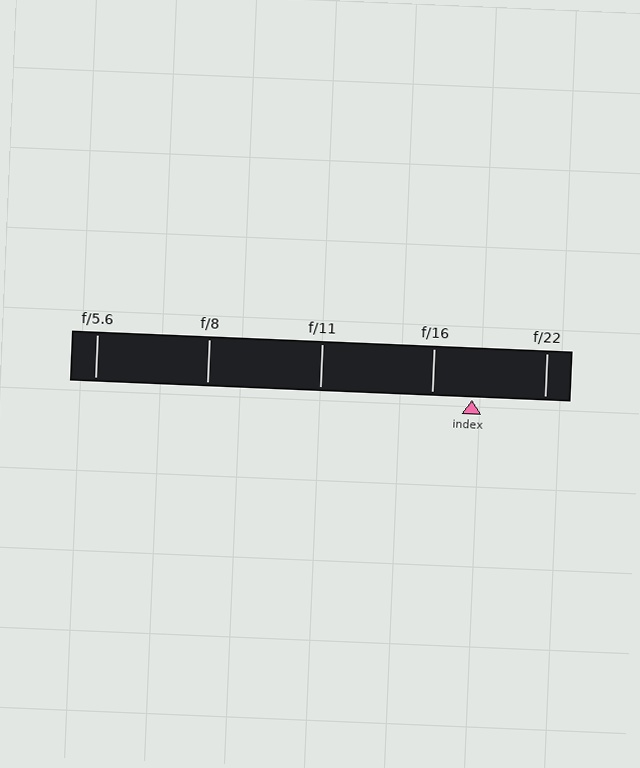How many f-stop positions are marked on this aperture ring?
There are 5 f-stop positions marked.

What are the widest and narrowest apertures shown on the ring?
The widest aperture shown is f/5.6 and the narrowest is f/22.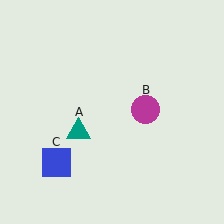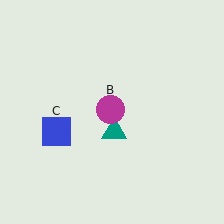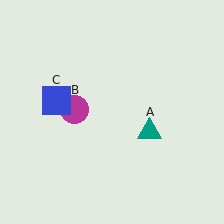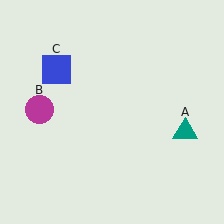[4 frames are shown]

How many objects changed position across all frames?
3 objects changed position: teal triangle (object A), magenta circle (object B), blue square (object C).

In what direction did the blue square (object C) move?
The blue square (object C) moved up.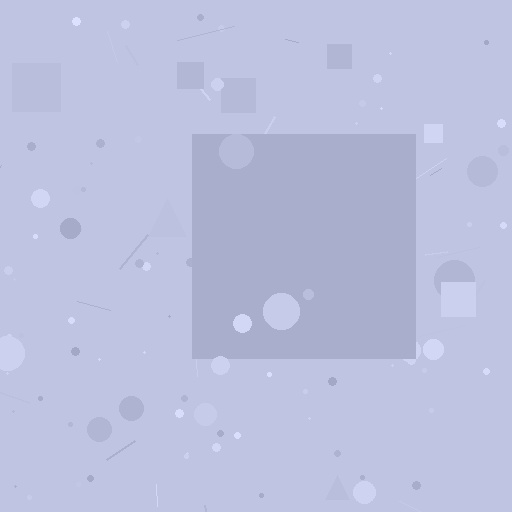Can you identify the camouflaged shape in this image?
The camouflaged shape is a square.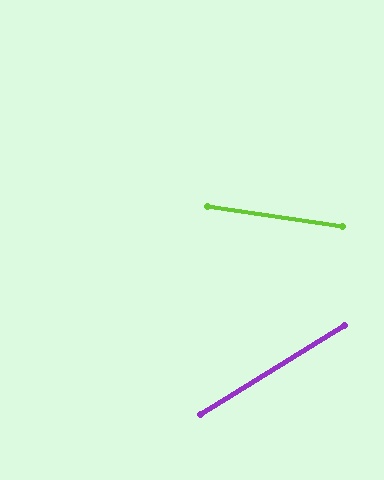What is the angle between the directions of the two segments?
Approximately 40 degrees.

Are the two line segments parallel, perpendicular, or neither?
Neither parallel nor perpendicular — they differ by about 40°.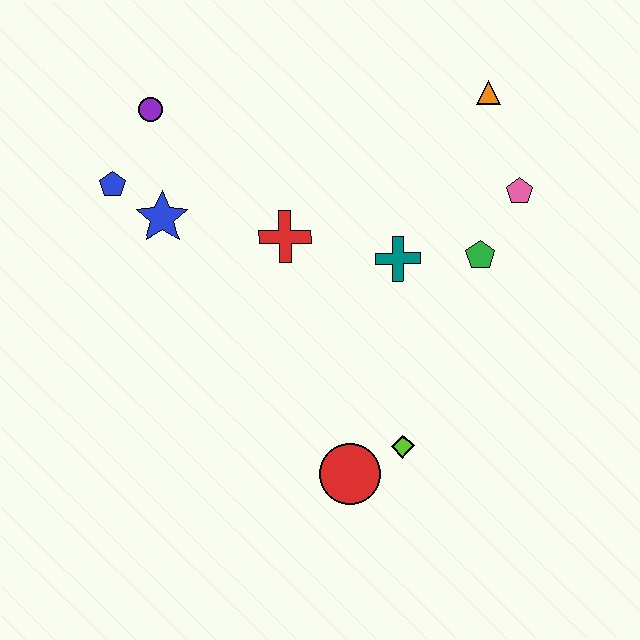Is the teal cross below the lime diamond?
No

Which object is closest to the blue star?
The blue pentagon is closest to the blue star.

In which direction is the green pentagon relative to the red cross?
The green pentagon is to the right of the red cross.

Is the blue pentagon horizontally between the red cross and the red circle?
No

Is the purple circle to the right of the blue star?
No